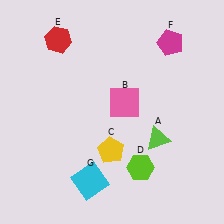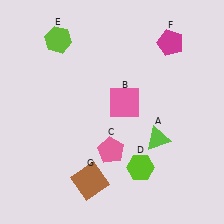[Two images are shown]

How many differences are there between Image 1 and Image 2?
There are 3 differences between the two images.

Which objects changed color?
C changed from yellow to pink. E changed from red to lime. G changed from cyan to brown.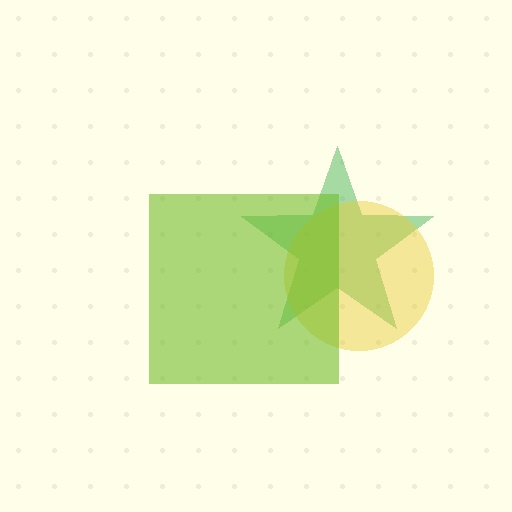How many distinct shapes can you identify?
There are 3 distinct shapes: a green star, a yellow circle, a lime square.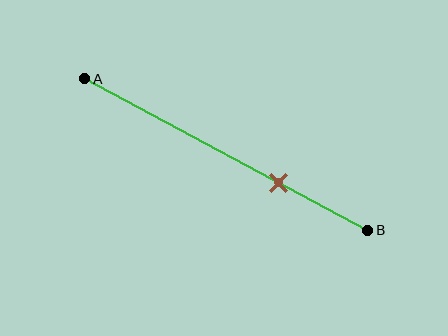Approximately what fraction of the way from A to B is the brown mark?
The brown mark is approximately 70% of the way from A to B.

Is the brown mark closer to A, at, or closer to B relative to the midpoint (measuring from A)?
The brown mark is closer to point B than the midpoint of segment AB.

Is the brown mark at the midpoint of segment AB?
No, the mark is at about 70% from A, not at the 50% midpoint.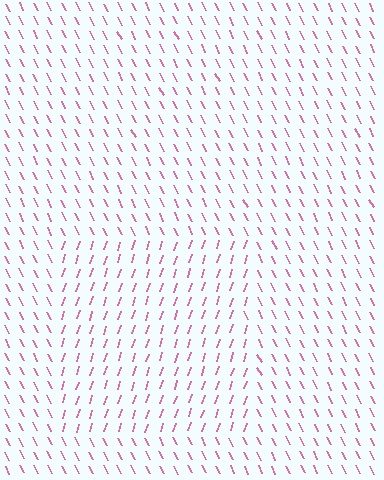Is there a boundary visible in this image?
Yes, there is a texture boundary formed by a change in line orientation.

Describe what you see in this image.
The image is filled with small pink line segments. A rectangle region in the image has lines oriented differently from the surrounding lines, creating a visible texture boundary.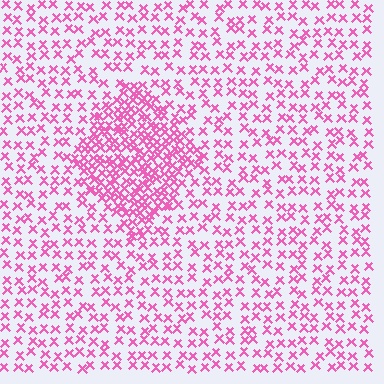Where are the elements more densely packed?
The elements are more densely packed inside the diamond boundary.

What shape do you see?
I see a diamond.